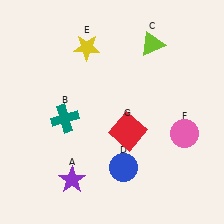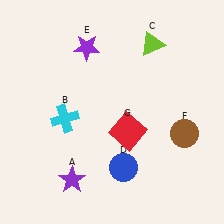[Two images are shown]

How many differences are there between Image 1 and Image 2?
There are 3 differences between the two images.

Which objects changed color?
B changed from teal to cyan. E changed from yellow to purple. F changed from pink to brown.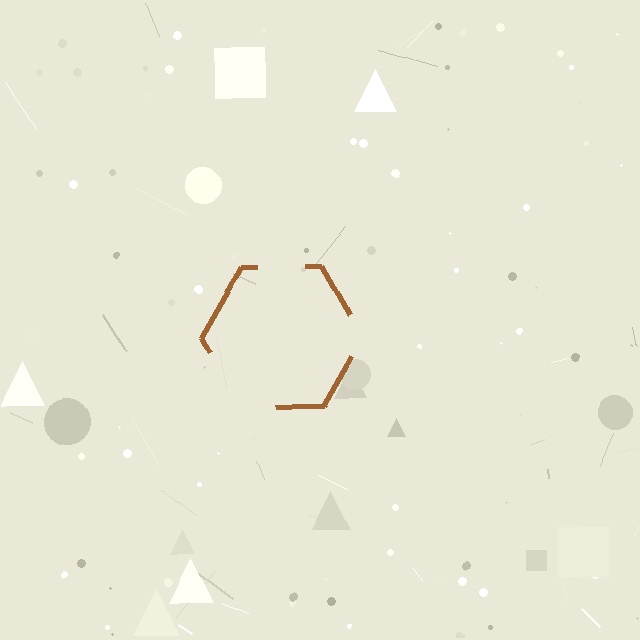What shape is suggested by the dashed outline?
The dashed outline suggests a hexagon.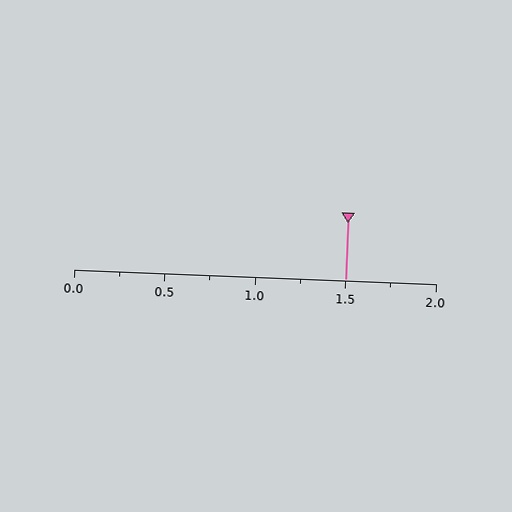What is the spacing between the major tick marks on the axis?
The major ticks are spaced 0.5 apart.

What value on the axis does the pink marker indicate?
The marker indicates approximately 1.5.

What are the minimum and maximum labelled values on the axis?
The axis runs from 0.0 to 2.0.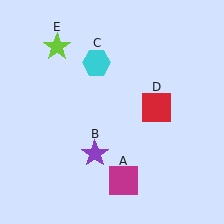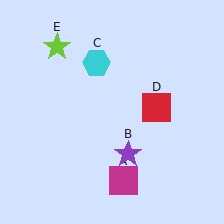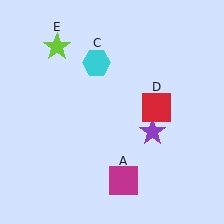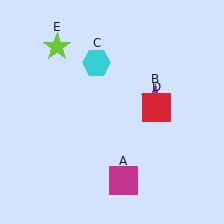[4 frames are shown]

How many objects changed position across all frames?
1 object changed position: purple star (object B).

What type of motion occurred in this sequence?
The purple star (object B) rotated counterclockwise around the center of the scene.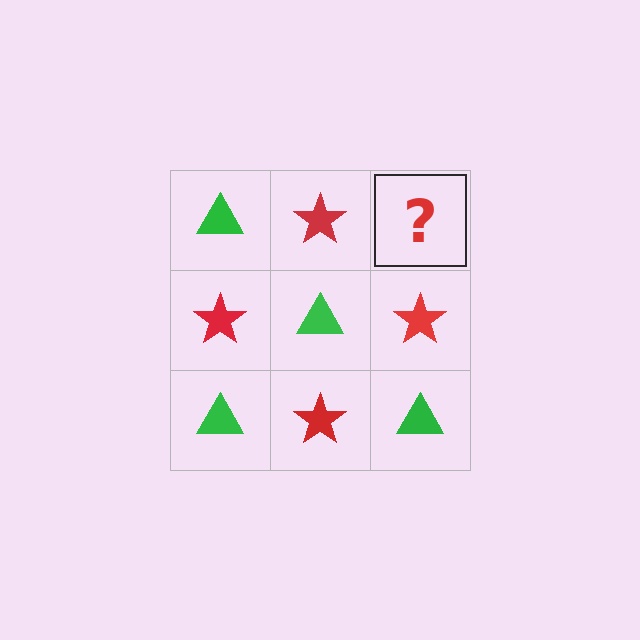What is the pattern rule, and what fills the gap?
The rule is that it alternates green triangle and red star in a checkerboard pattern. The gap should be filled with a green triangle.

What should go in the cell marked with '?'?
The missing cell should contain a green triangle.